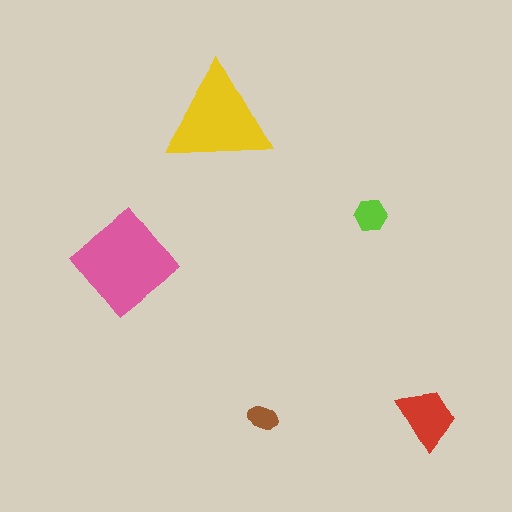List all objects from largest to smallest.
The pink diamond, the yellow triangle, the red trapezoid, the lime hexagon, the brown ellipse.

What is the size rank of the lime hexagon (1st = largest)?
4th.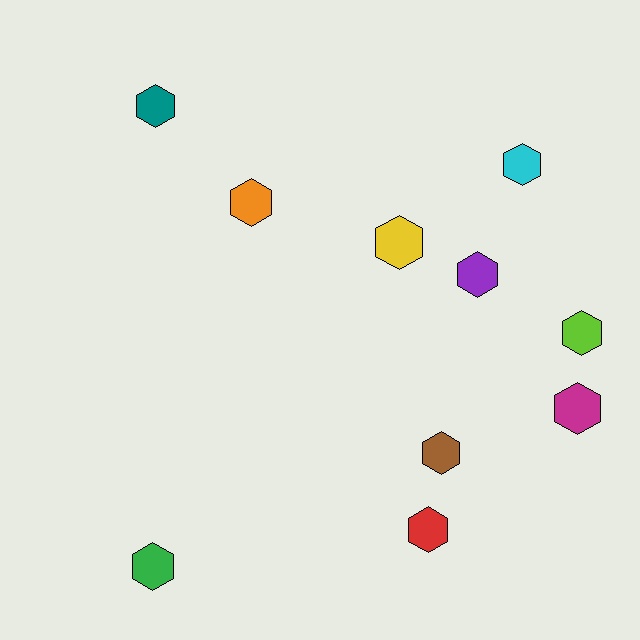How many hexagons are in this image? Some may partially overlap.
There are 10 hexagons.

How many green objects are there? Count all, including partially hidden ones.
There is 1 green object.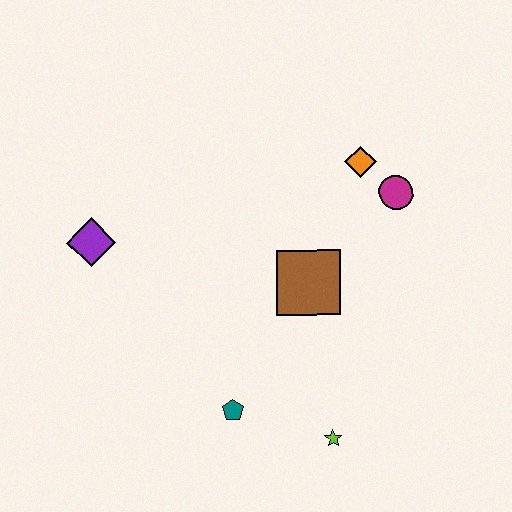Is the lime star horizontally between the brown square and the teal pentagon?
No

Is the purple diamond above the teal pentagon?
Yes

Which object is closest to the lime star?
The teal pentagon is closest to the lime star.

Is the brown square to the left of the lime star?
Yes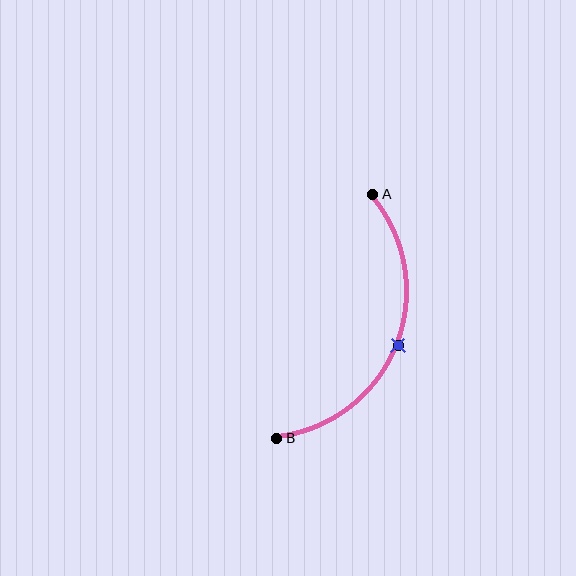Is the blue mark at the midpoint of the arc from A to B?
Yes. The blue mark lies on the arc at equal arc-length from both A and B — it is the arc midpoint.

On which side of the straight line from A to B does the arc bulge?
The arc bulges to the right of the straight line connecting A and B.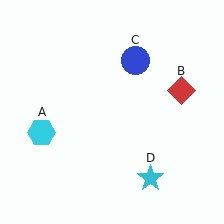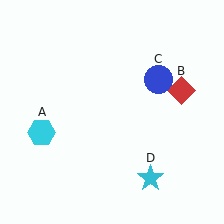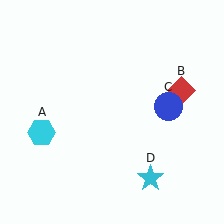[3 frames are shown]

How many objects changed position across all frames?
1 object changed position: blue circle (object C).